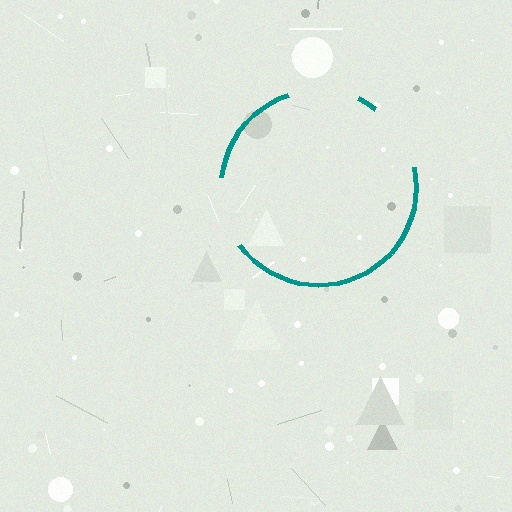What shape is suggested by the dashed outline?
The dashed outline suggests a circle.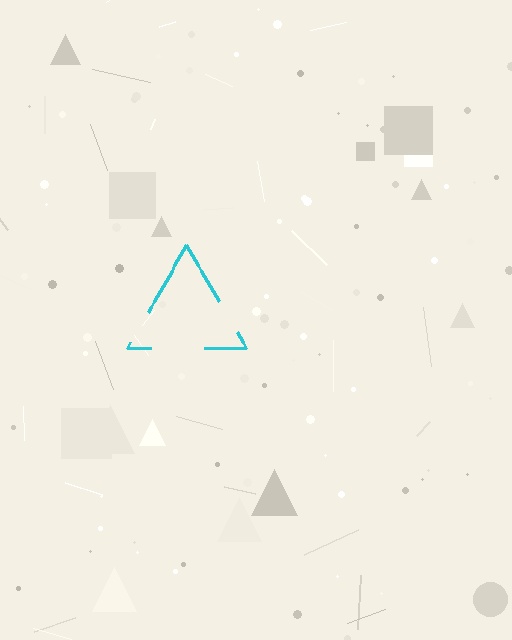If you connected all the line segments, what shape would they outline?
They would outline a triangle.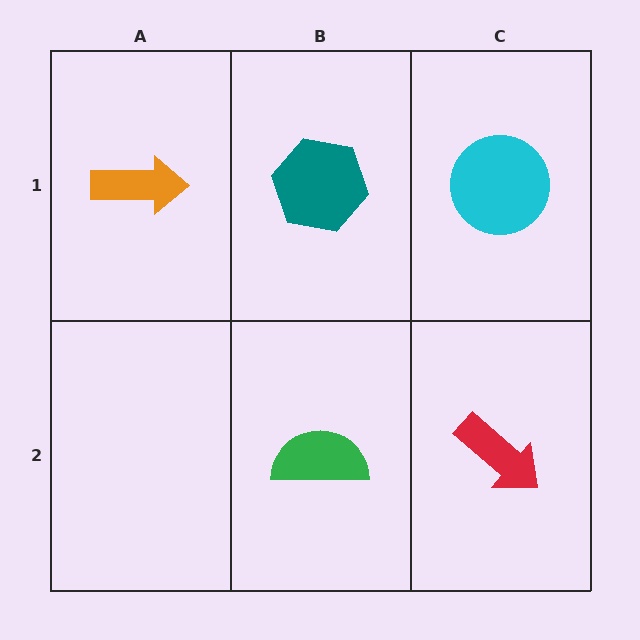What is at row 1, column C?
A cyan circle.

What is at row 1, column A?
An orange arrow.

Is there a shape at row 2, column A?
No, that cell is empty.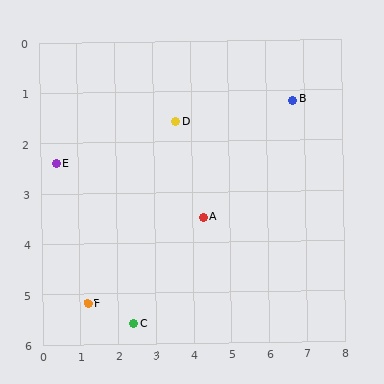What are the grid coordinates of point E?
Point E is at approximately (0.4, 2.4).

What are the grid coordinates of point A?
Point A is at approximately (4.3, 3.5).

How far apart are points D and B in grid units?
Points D and B are about 3.1 grid units apart.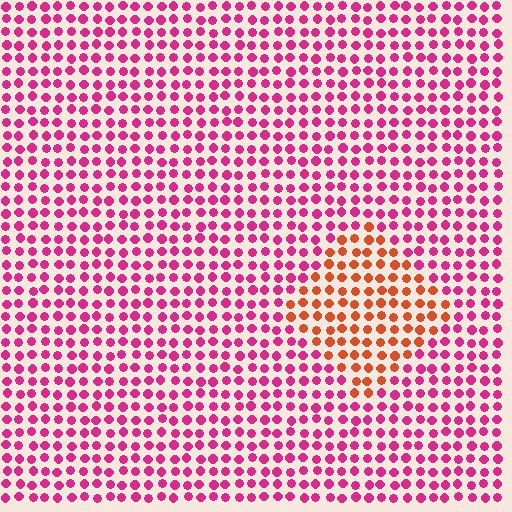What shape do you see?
I see a diamond.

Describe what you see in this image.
The image is filled with small magenta elements in a uniform arrangement. A diamond-shaped region is visible where the elements are tinted to a slightly different hue, forming a subtle color boundary.